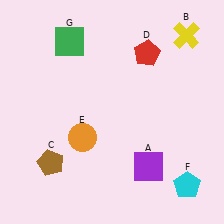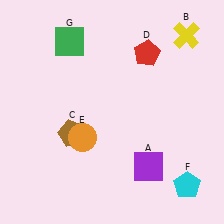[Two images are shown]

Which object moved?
The brown pentagon (C) moved up.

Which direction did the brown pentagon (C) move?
The brown pentagon (C) moved up.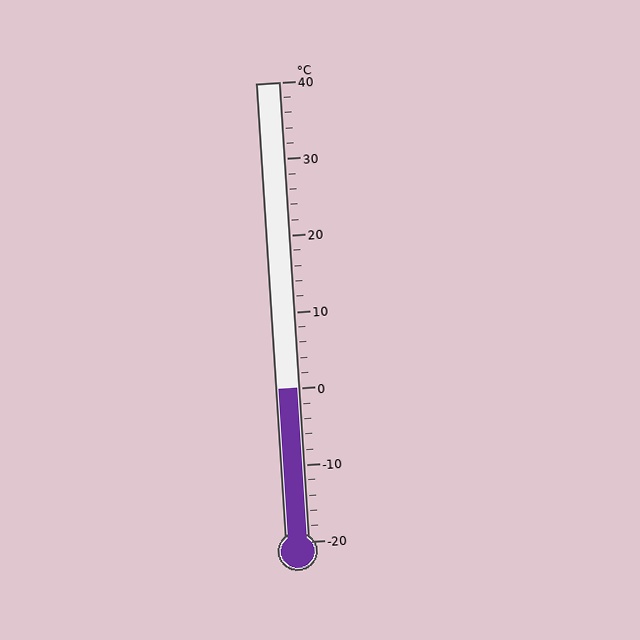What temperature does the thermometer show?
The thermometer shows approximately 0°C.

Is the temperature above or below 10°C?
The temperature is below 10°C.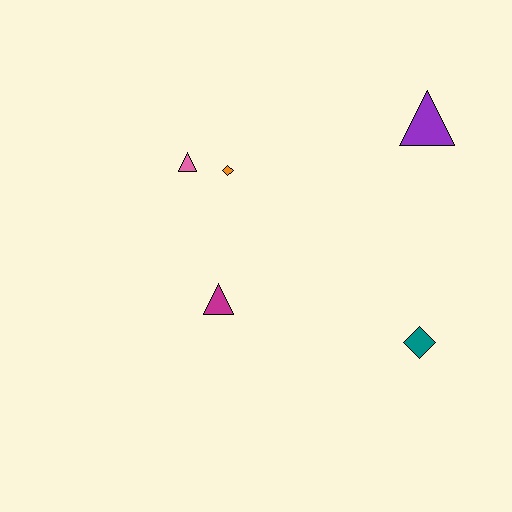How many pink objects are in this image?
There is 1 pink object.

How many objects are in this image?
There are 5 objects.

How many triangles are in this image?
There are 3 triangles.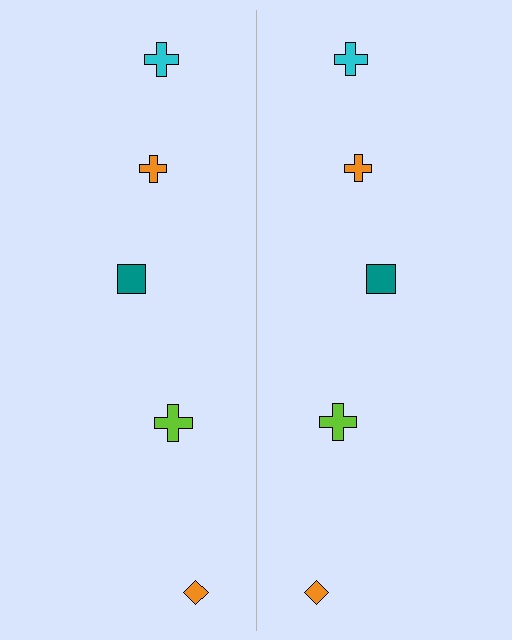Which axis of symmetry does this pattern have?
The pattern has a vertical axis of symmetry running through the center of the image.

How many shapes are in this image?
There are 10 shapes in this image.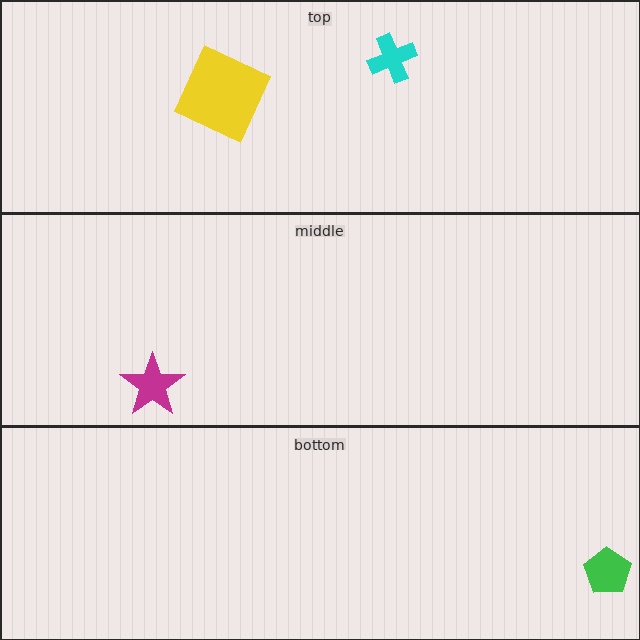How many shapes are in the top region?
2.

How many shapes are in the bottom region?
1.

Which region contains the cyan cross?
The top region.